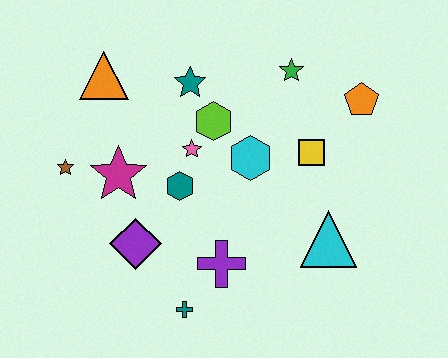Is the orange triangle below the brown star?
No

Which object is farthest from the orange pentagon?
The brown star is farthest from the orange pentagon.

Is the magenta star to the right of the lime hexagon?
No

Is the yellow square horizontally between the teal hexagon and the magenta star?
No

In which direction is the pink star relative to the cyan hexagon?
The pink star is to the left of the cyan hexagon.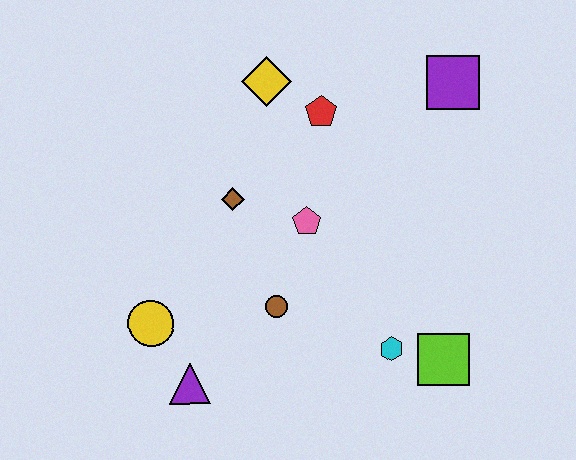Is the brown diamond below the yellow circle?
No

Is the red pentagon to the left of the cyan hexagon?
Yes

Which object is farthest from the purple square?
The purple triangle is farthest from the purple square.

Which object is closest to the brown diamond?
The pink pentagon is closest to the brown diamond.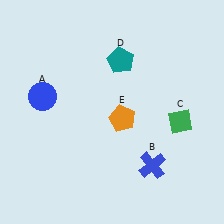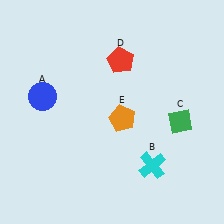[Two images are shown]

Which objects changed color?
B changed from blue to cyan. D changed from teal to red.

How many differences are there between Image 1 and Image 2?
There are 2 differences between the two images.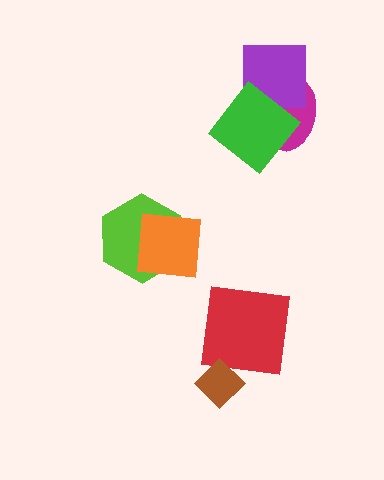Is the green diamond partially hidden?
No, no other shape covers it.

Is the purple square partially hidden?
Yes, it is partially covered by another shape.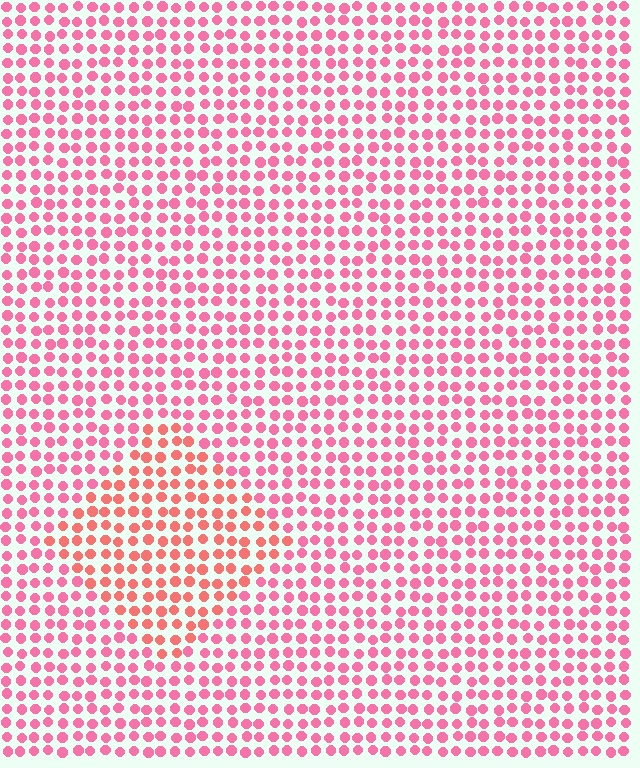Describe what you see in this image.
The image is filled with small pink elements in a uniform arrangement. A diamond-shaped region is visible where the elements are tinted to a slightly different hue, forming a subtle color boundary.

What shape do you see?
I see a diamond.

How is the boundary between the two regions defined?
The boundary is defined purely by a slight shift in hue (about 25 degrees). Spacing, size, and orientation are identical on both sides.